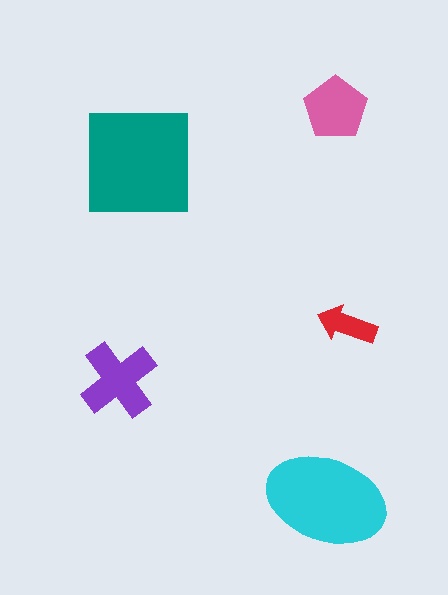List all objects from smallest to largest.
The red arrow, the pink pentagon, the purple cross, the cyan ellipse, the teal square.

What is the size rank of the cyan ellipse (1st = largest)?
2nd.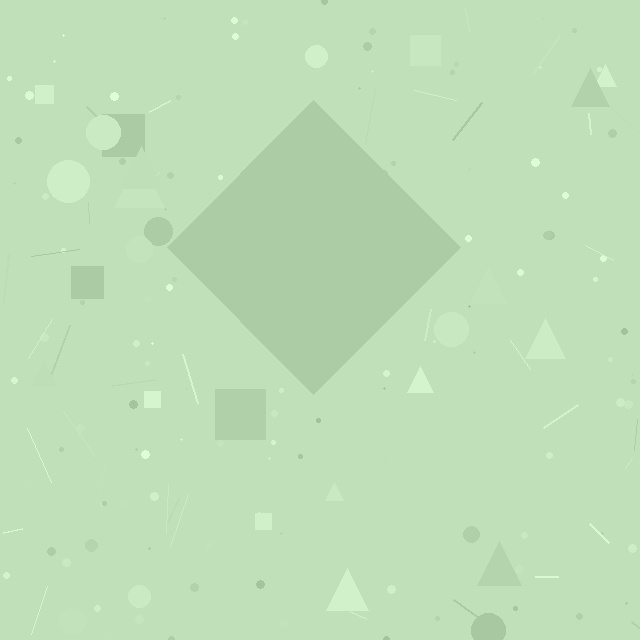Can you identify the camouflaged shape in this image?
The camouflaged shape is a diamond.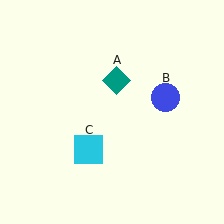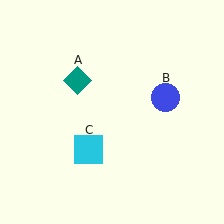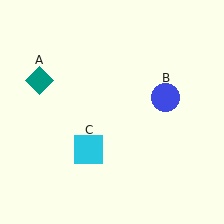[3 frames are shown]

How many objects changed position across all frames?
1 object changed position: teal diamond (object A).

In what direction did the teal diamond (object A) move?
The teal diamond (object A) moved left.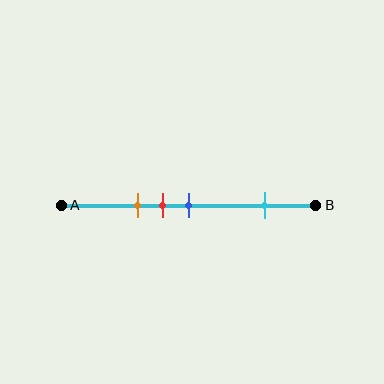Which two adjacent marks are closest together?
The red and blue marks are the closest adjacent pair.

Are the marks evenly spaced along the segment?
No, the marks are not evenly spaced.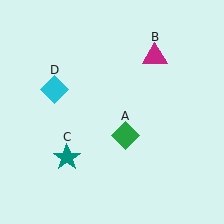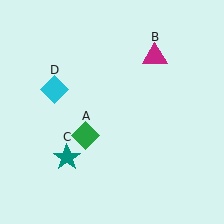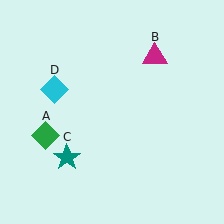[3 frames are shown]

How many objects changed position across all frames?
1 object changed position: green diamond (object A).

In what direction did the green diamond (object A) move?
The green diamond (object A) moved left.